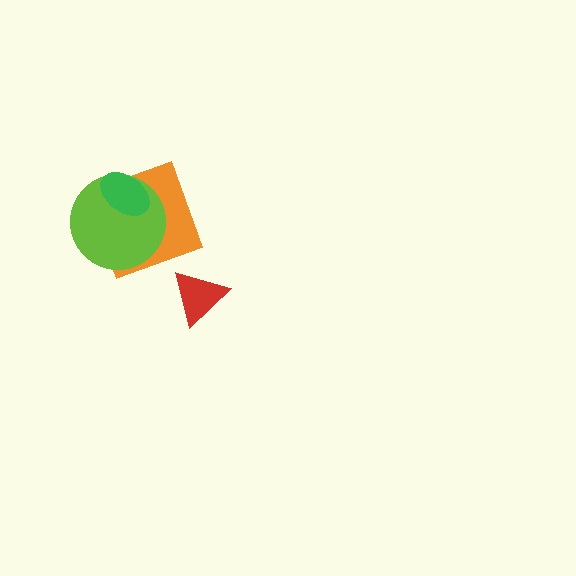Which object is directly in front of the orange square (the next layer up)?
The lime circle is directly in front of the orange square.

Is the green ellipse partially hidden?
No, no other shape covers it.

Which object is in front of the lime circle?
The green ellipse is in front of the lime circle.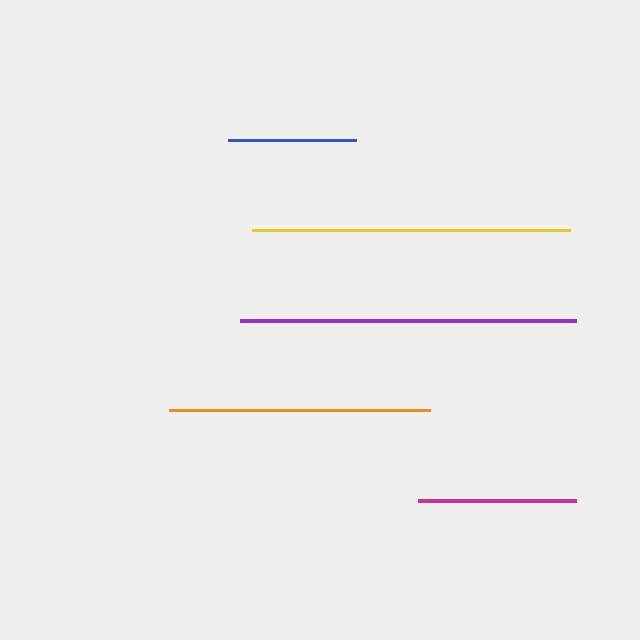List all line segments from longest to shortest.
From longest to shortest: purple, yellow, orange, magenta, blue.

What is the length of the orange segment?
The orange segment is approximately 260 pixels long.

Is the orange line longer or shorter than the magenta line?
The orange line is longer than the magenta line.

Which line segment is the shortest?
The blue line is the shortest at approximately 128 pixels.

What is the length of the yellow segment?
The yellow segment is approximately 318 pixels long.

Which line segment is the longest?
The purple line is the longest at approximately 336 pixels.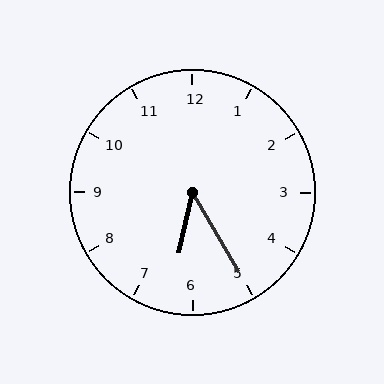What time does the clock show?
6:25.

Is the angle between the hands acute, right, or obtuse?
It is acute.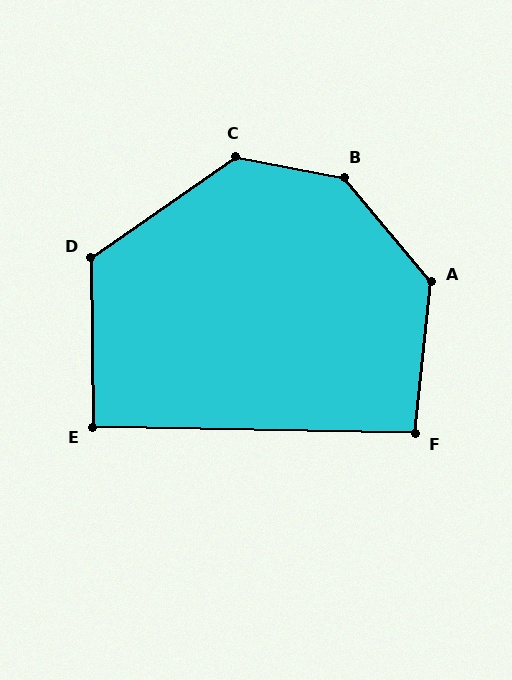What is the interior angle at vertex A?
Approximately 134 degrees (obtuse).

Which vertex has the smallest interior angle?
E, at approximately 92 degrees.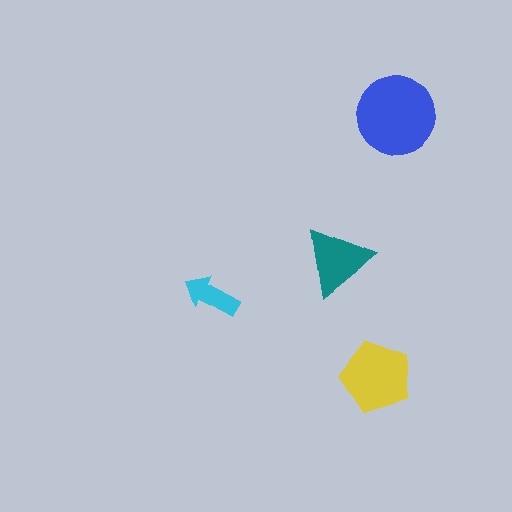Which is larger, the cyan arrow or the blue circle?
The blue circle.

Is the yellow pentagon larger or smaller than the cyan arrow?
Larger.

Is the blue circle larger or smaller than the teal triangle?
Larger.